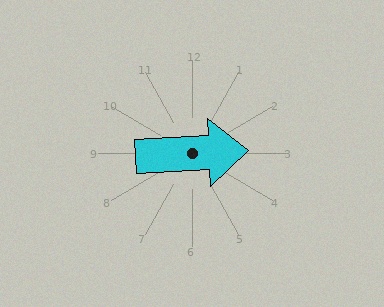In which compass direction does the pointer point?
East.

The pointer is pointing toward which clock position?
Roughly 3 o'clock.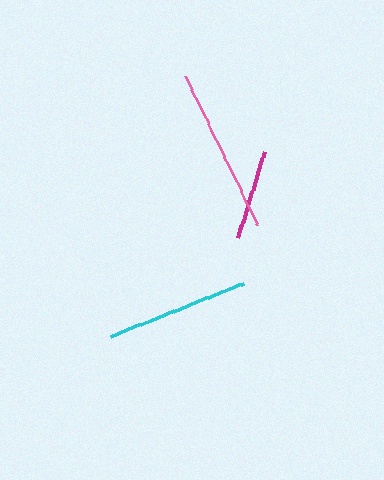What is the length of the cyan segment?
The cyan segment is approximately 143 pixels long.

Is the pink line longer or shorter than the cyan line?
The pink line is longer than the cyan line.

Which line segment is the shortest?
The magenta line is the shortest at approximately 91 pixels.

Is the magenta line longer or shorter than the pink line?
The pink line is longer than the magenta line.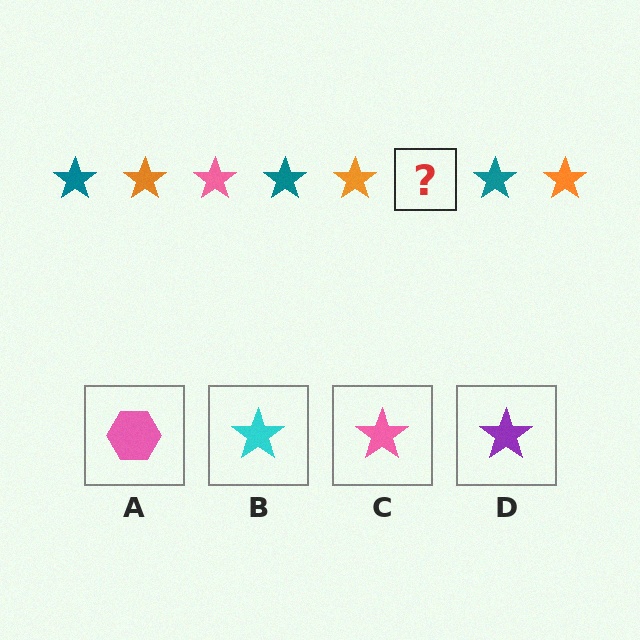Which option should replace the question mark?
Option C.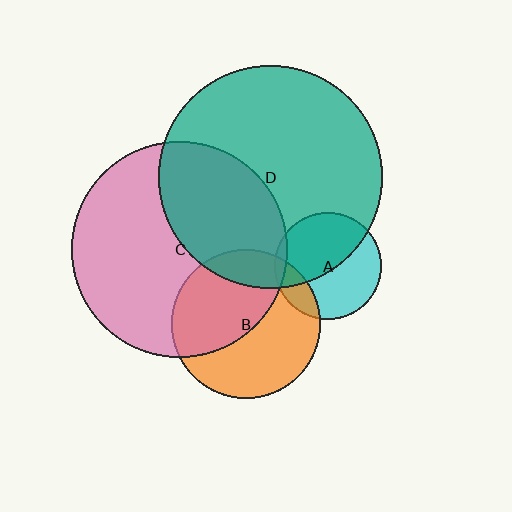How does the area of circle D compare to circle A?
Approximately 4.4 times.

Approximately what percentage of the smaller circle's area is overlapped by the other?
Approximately 15%.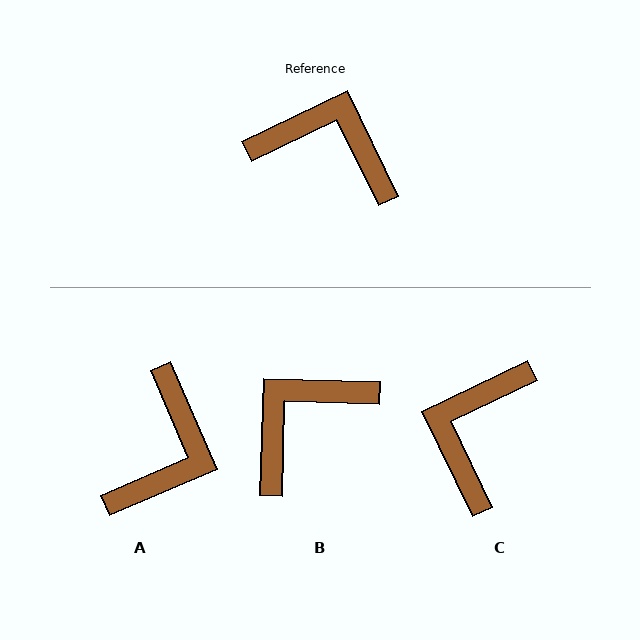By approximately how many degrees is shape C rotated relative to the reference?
Approximately 90 degrees counter-clockwise.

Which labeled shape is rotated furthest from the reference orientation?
A, about 92 degrees away.